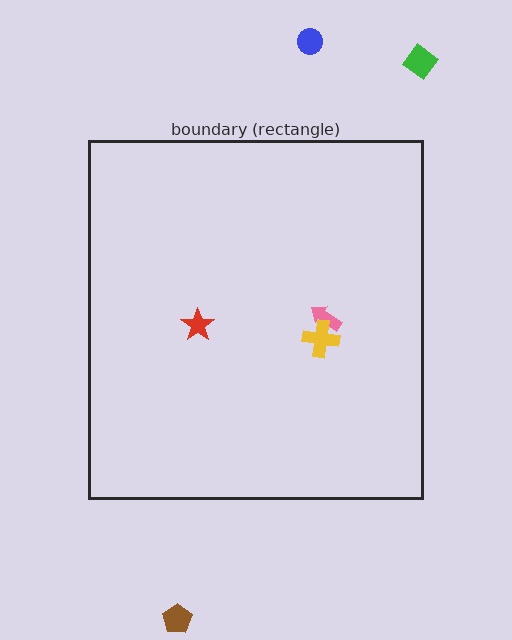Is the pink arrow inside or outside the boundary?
Inside.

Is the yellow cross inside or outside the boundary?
Inside.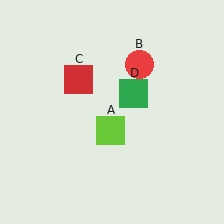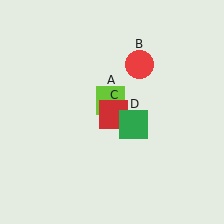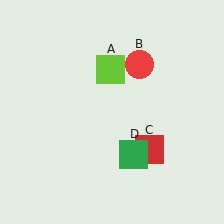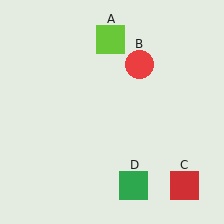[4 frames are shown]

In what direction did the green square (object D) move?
The green square (object D) moved down.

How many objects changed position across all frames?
3 objects changed position: lime square (object A), red square (object C), green square (object D).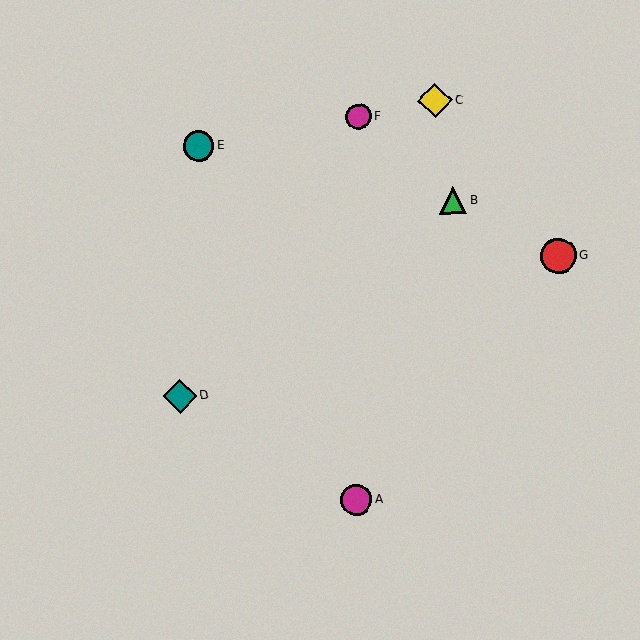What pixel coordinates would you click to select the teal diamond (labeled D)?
Click at (180, 396) to select the teal diamond D.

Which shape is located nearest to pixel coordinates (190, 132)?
The teal circle (labeled E) at (199, 146) is nearest to that location.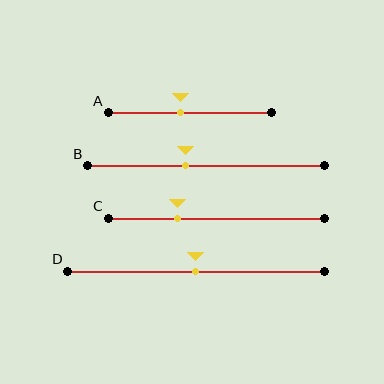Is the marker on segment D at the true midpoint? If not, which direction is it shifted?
Yes, the marker on segment D is at the true midpoint.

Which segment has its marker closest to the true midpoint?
Segment D has its marker closest to the true midpoint.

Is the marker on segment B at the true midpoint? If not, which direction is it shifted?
No, the marker on segment B is shifted to the left by about 9% of the segment length.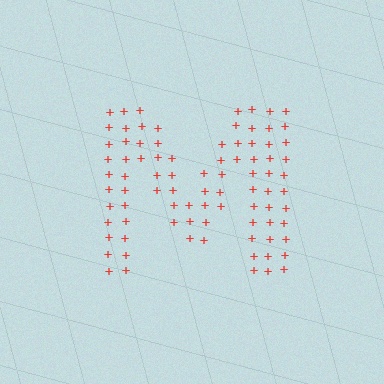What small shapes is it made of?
It is made of small plus signs.